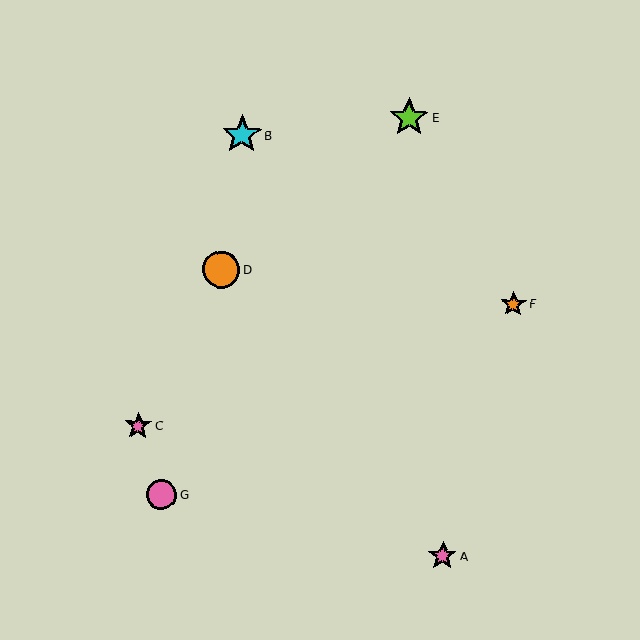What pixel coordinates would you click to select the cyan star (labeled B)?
Click at (242, 135) to select the cyan star B.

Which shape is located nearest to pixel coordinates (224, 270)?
The orange circle (labeled D) at (221, 270) is nearest to that location.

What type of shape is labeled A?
Shape A is a pink star.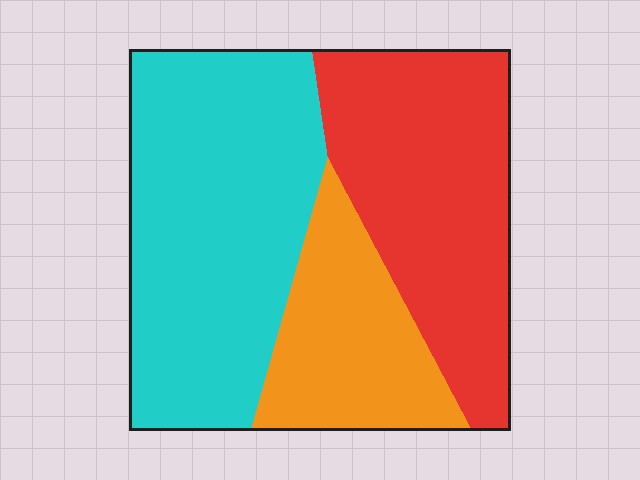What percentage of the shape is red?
Red covers roughly 35% of the shape.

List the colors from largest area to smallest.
From largest to smallest: cyan, red, orange.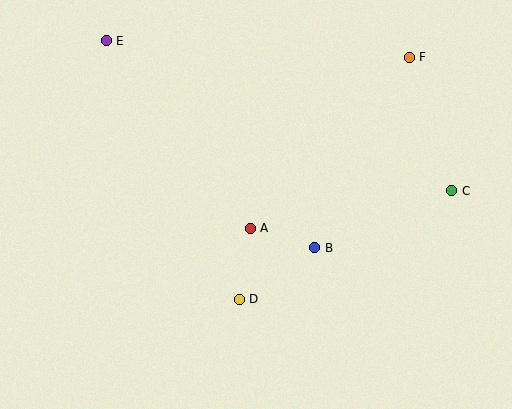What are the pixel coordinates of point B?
Point B is at (315, 248).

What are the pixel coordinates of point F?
Point F is at (409, 57).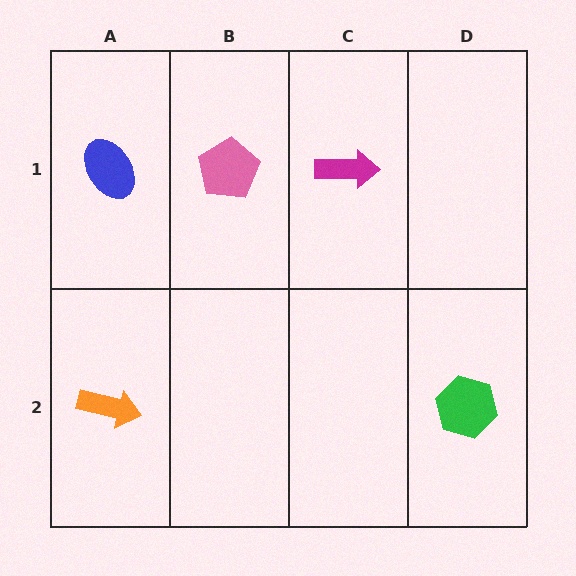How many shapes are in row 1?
3 shapes.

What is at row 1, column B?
A pink pentagon.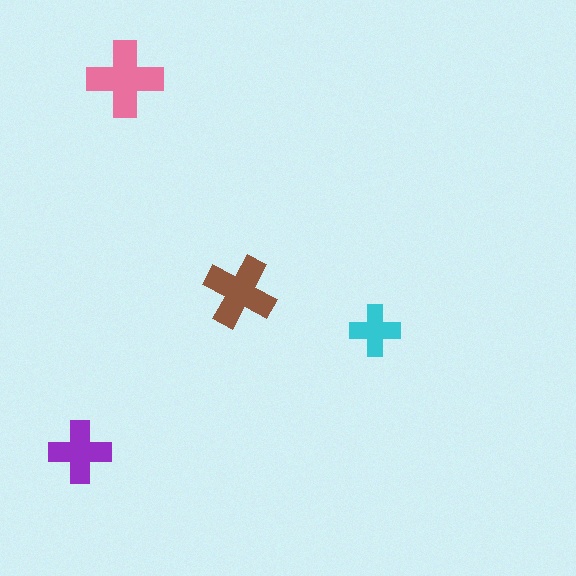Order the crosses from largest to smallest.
the pink one, the brown one, the purple one, the cyan one.